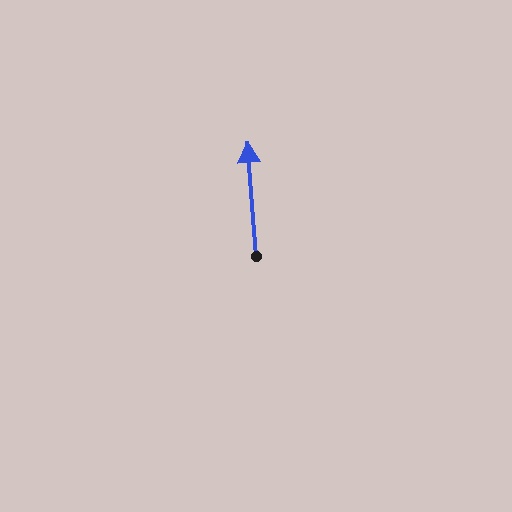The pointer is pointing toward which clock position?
Roughly 12 o'clock.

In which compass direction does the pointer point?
North.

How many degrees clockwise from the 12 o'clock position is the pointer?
Approximately 356 degrees.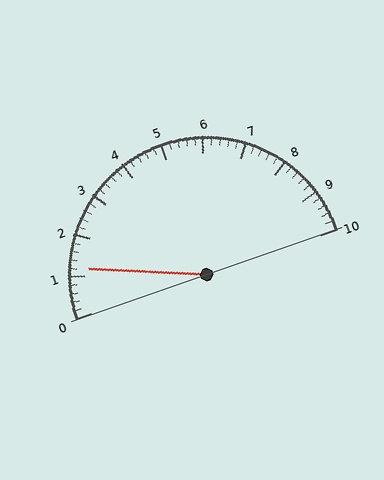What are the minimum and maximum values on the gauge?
The gauge ranges from 0 to 10.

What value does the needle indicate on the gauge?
The needle indicates approximately 1.2.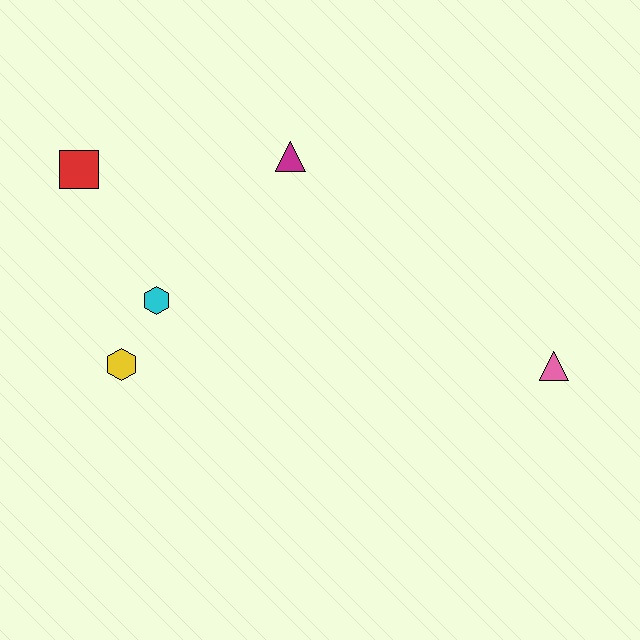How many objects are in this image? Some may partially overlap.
There are 5 objects.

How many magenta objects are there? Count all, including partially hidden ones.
There is 1 magenta object.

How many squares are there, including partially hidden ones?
There is 1 square.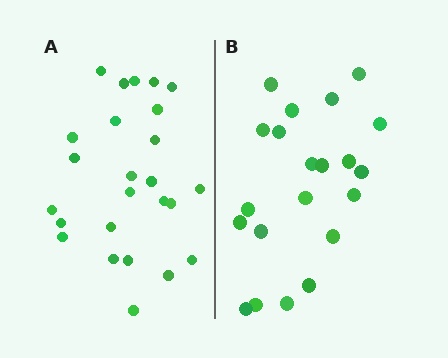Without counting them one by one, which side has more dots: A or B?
Region A (the left region) has more dots.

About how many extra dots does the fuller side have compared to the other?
Region A has about 4 more dots than region B.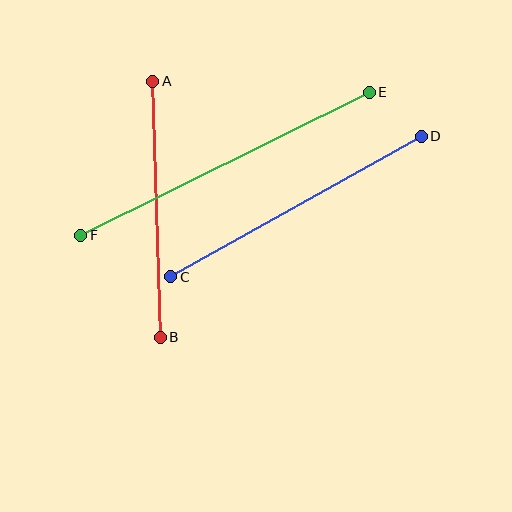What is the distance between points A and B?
The distance is approximately 256 pixels.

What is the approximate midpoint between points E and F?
The midpoint is at approximately (225, 164) pixels.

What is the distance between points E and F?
The distance is approximately 322 pixels.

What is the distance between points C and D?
The distance is approximately 288 pixels.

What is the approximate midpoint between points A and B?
The midpoint is at approximately (156, 209) pixels.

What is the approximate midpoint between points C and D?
The midpoint is at approximately (296, 207) pixels.